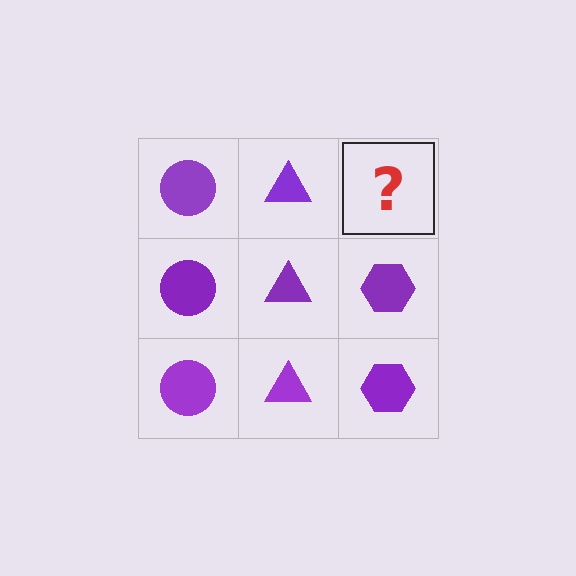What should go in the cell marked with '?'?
The missing cell should contain a purple hexagon.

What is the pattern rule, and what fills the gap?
The rule is that each column has a consistent shape. The gap should be filled with a purple hexagon.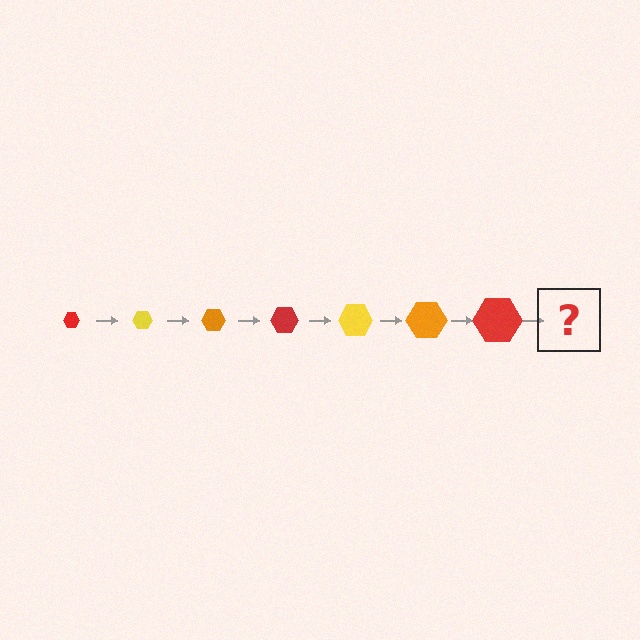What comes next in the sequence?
The next element should be a yellow hexagon, larger than the previous one.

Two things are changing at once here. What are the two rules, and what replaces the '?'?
The two rules are that the hexagon grows larger each step and the color cycles through red, yellow, and orange. The '?' should be a yellow hexagon, larger than the previous one.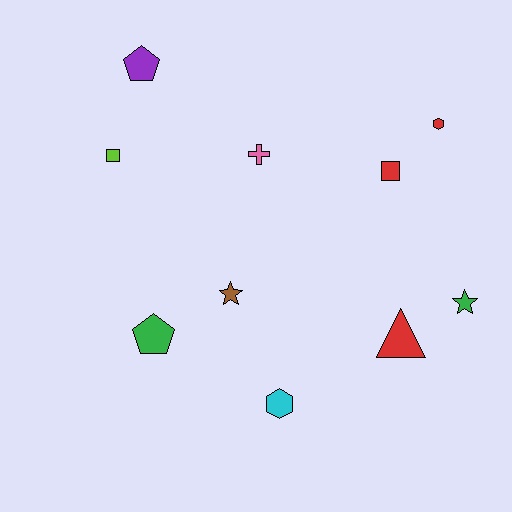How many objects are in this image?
There are 10 objects.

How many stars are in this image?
There are 2 stars.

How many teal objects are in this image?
There are no teal objects.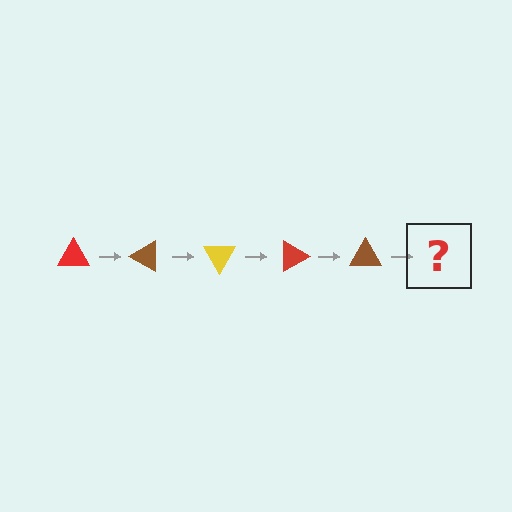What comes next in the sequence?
The next element should be a yellow triangle, rotated 150 degrees from the start.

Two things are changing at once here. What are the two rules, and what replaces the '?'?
The two rules are that it rotates 30 degrees each step and the color cycles through red, brown, and yellow. The '?' should be a yellow triangle, rotated 150 degrees from the start.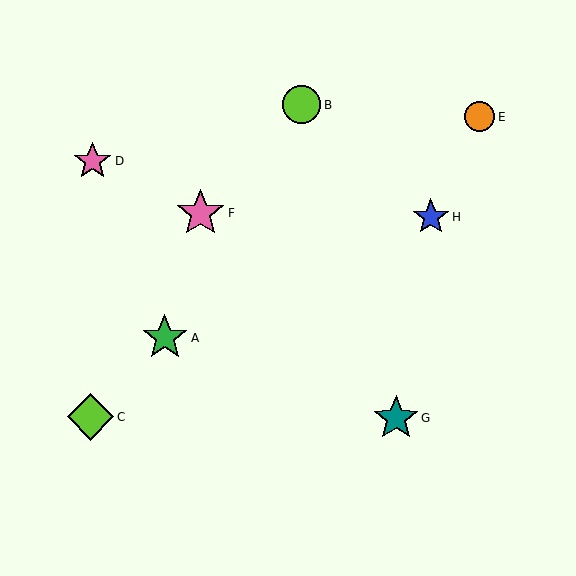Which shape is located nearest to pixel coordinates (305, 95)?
The lime circle (labeled B) at (302, 105) is nearest to that location.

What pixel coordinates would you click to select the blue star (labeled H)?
Click at (431, 217) to select the blue star H.